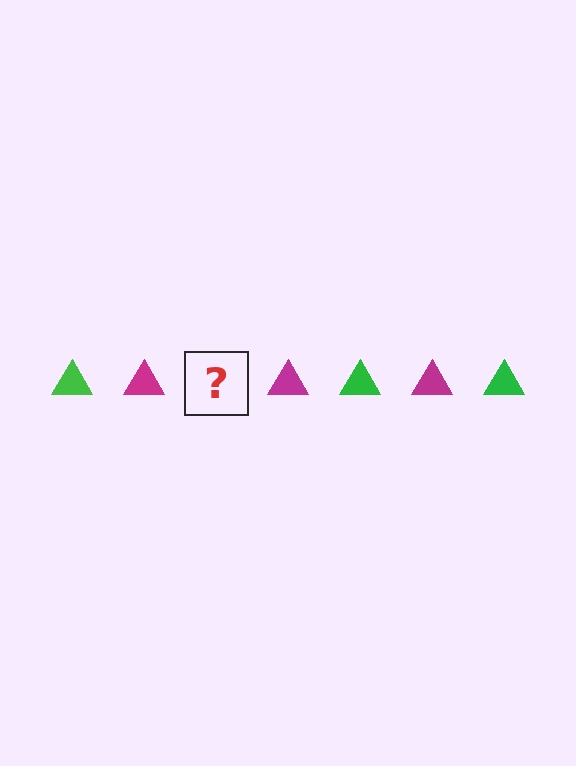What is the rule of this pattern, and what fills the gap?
The rule is that the pattern cycles through green, magenta triangles. The gap should be filled with a green triangle.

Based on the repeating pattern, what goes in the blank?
The blank should be a green triangle.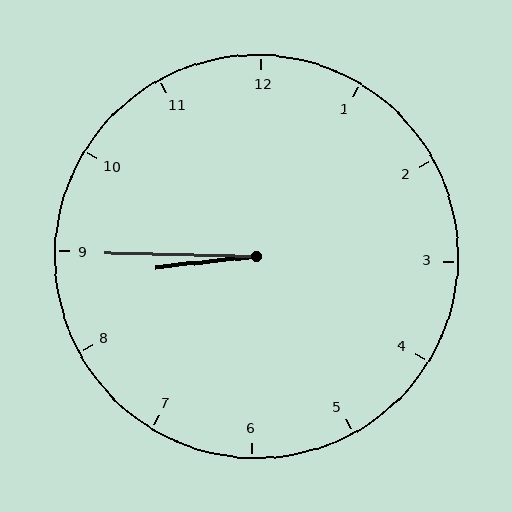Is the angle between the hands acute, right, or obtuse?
It is acute.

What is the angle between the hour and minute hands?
Approximately 8 degrees.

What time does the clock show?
8:45.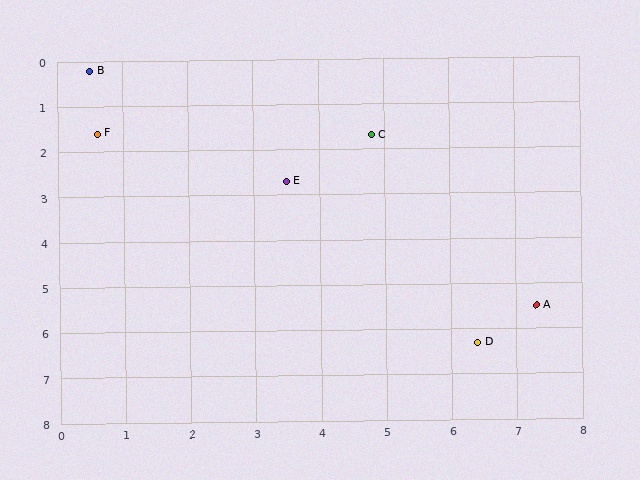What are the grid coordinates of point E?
Point E is at approximately (3.5, 2.7).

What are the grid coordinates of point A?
Point A is at approximately (7.3, 5.5).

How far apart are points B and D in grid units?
Points B and D are about 8.5 grid units apart.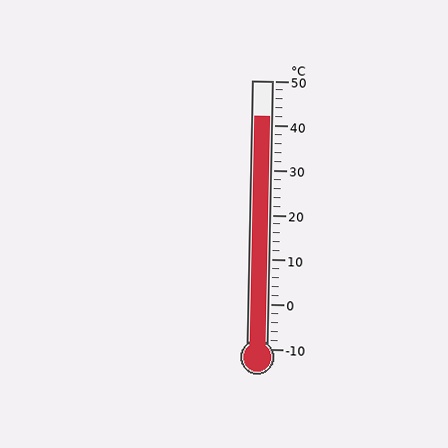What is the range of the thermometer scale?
The thermometer scale ranges from -10°C to 50°C.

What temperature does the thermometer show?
The thermometer shows approximately 42°C.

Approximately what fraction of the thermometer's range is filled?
The thermometer is filled to approximately 85% of its range.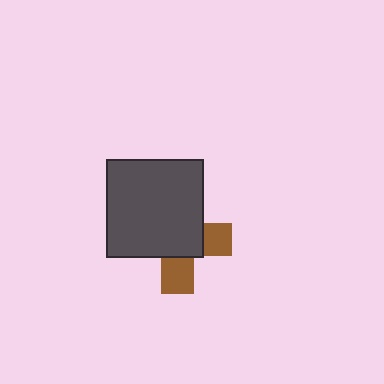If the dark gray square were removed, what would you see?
You would see the complete brown cross.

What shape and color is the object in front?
The object in front is a dark gray square.